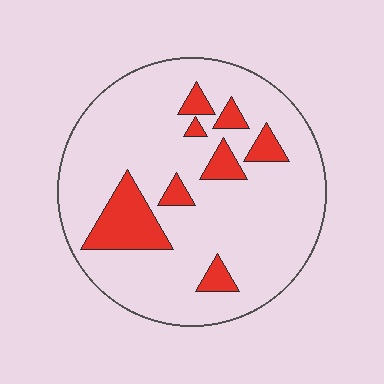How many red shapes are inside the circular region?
8.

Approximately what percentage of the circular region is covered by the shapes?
Approximately 15%.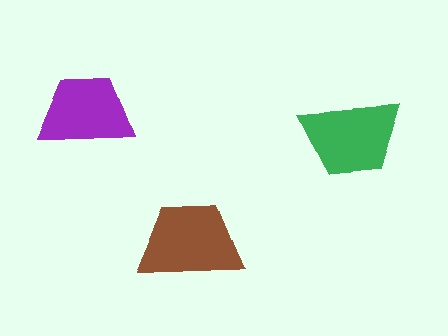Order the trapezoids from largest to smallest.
the brown one, the green one, the purple one.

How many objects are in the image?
There are 3 objects in the image.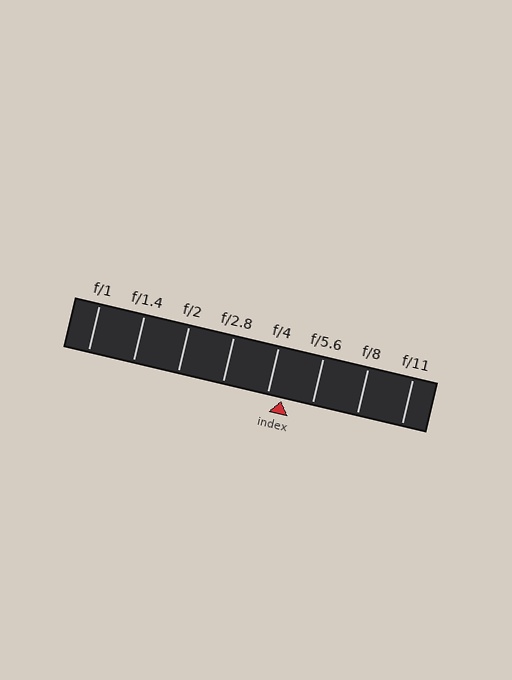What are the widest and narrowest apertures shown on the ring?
The widest aperture shown is f/1 and the narrowest is f/11.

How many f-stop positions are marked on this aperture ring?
There are 8 f-stop positions marked.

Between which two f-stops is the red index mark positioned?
The index mark is between f/4 and f/5.6.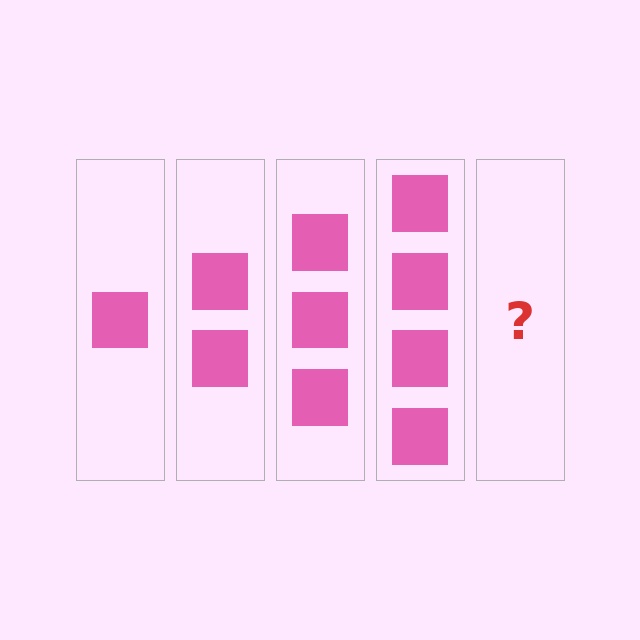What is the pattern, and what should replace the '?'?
The pattern is that each step adds one more square. The '?' should be 5 squares.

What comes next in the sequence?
The next element should be 5 squares.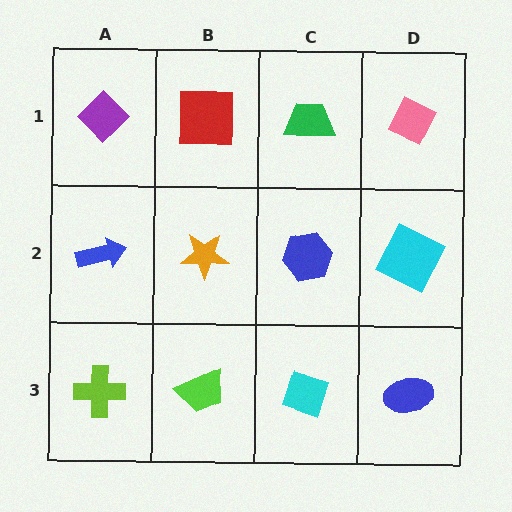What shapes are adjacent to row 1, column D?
A cyan square (row 2, column D), a green trapezoid (row 1, column C).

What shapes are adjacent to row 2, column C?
A green trapezoid (row 1, column C), a cyan diamond (row 3, column C), an orange star (row 2, column B), a cyan square (row 2, column D).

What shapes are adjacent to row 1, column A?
A blue arrow (row 2, column A), a red square (row 1, column B).